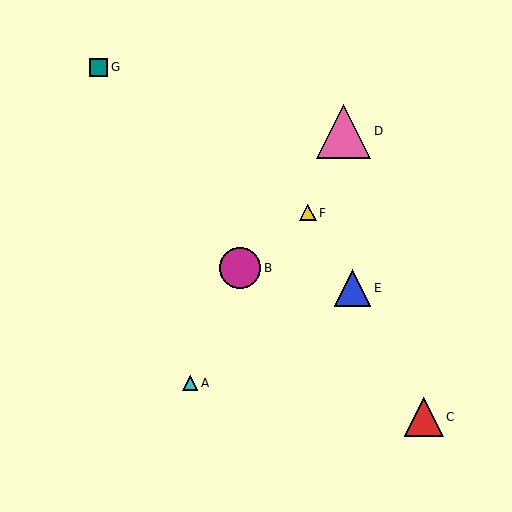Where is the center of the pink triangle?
The center of the pink triangle is at (344, 131).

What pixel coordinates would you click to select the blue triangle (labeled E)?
Click at (352, 288) to select the blue triangle E.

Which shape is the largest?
The pink triangle (labeled D) is the largest.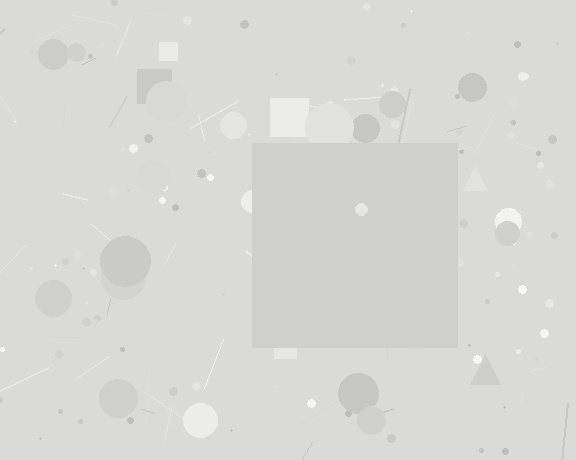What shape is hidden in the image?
A square is hidden in the image.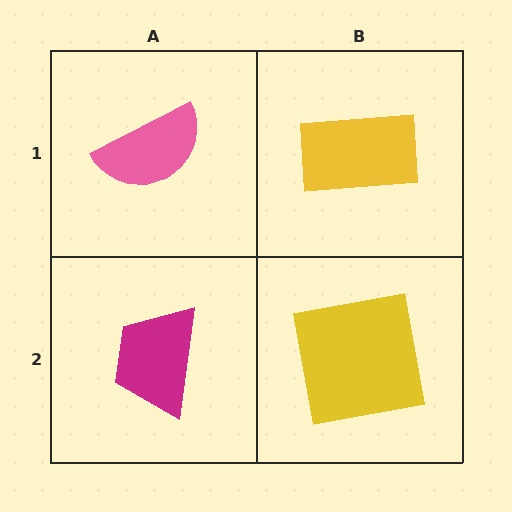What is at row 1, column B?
A yellow rectangle.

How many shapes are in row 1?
2 shapes.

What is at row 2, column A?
A magenta trapezoid.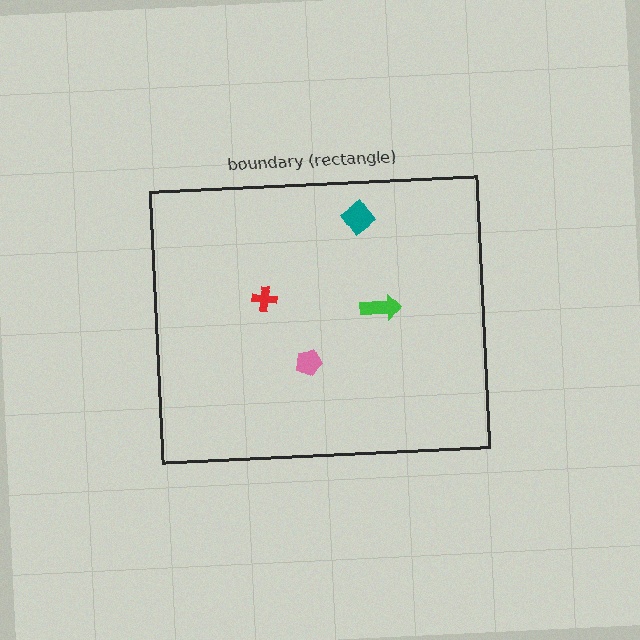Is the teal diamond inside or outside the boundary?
Inside.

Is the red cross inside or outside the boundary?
Inside.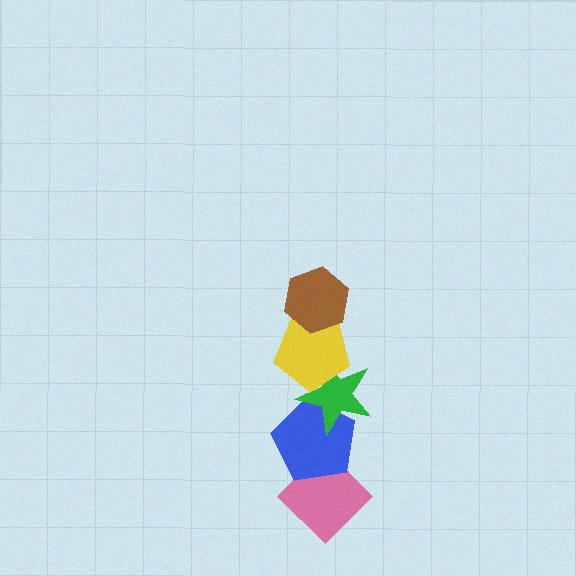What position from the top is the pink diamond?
The pink diamond is 5th from the top.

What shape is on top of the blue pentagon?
The green star is on top of the blue pentagon.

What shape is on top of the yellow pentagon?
The brown hexagon is on top of the yellow pentagon.